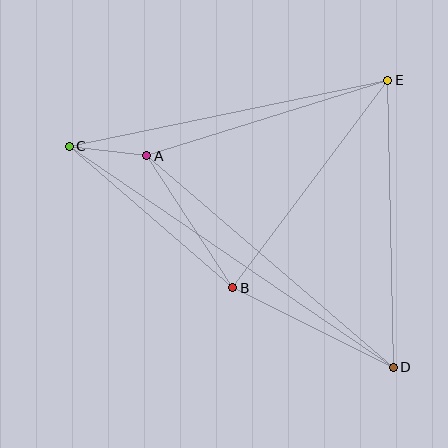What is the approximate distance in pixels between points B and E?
The distance between B and E is approximately 259 pixels.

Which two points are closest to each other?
Points A and C are closest to each other.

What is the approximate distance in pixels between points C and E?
The distance between C and E is approximately 325 pixels.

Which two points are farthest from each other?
Points C and D are farthest from each other.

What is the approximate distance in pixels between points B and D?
The distance between B and D is approximately 180 pixels.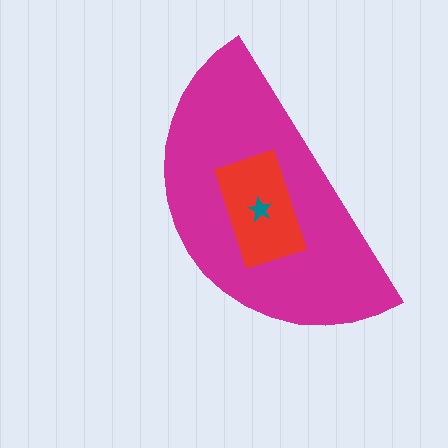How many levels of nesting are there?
3.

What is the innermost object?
The teal star.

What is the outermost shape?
The magenta semicircle.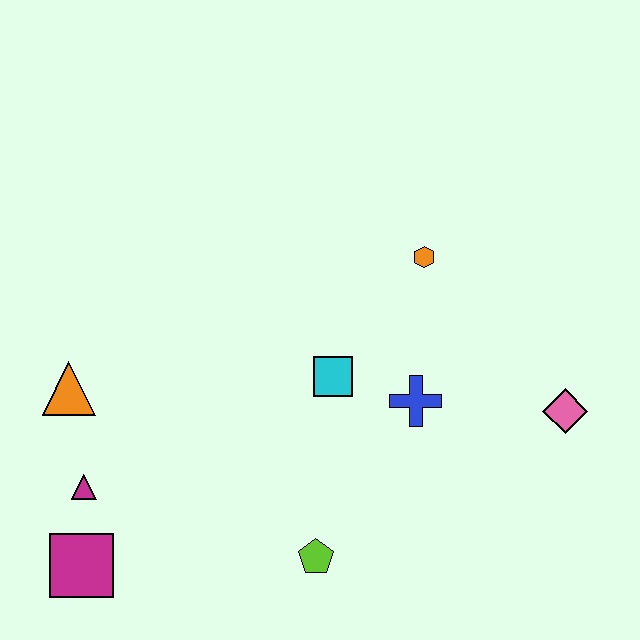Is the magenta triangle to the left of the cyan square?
Yes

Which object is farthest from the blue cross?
The magenta square is farthest from the blue cross.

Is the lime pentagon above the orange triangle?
No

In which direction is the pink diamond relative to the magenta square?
The pink diamond is to the right of the magenta square.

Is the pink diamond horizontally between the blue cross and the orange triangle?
No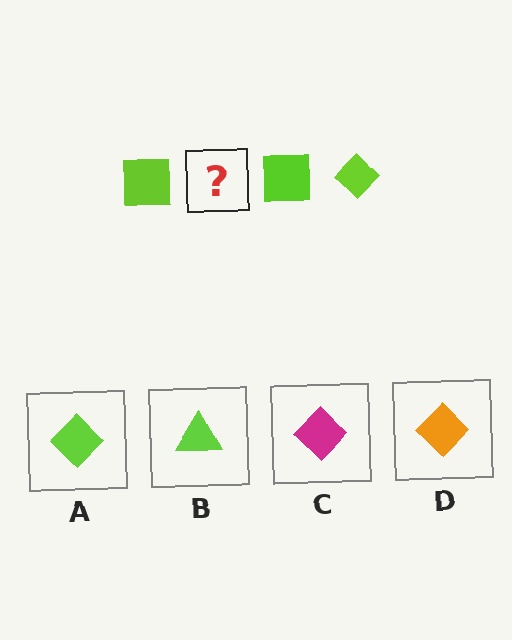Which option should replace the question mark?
Option A.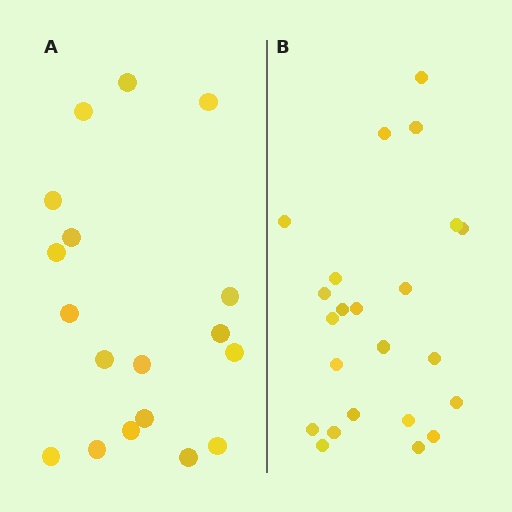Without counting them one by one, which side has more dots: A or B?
Region B (the right region) has more dots.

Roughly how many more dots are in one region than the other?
Region B has about 5 more dots than region A.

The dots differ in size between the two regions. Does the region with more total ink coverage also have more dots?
No. Region A has more total ink coverage because its dots are larger, but region B actually contains more individual dots. Total area can be misleading — the number of items is what matters here.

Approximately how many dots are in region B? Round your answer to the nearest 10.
About 20 dots. (The exact count is 23, which rounds to 20.)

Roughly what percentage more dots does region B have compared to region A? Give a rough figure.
About 30% more.